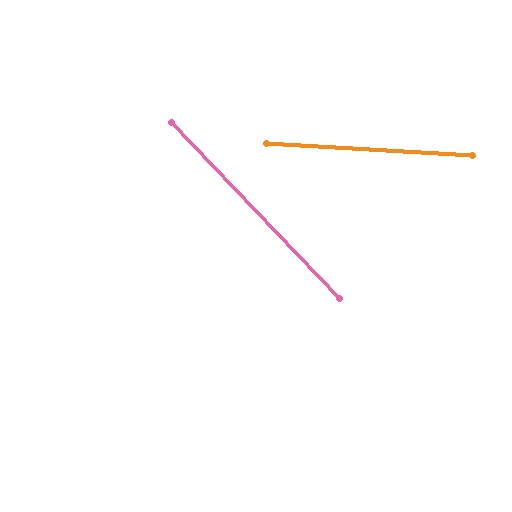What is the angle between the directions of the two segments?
Approximately 43 degrees.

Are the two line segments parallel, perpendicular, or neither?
Neither parallel nor perpendicular — they differ by about 43°.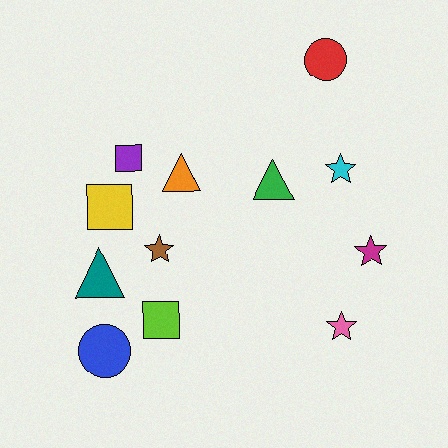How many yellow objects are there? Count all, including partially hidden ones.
There is 1 yellow object.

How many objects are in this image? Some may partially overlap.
There are 12 objects.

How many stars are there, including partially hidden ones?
There are 4 stars.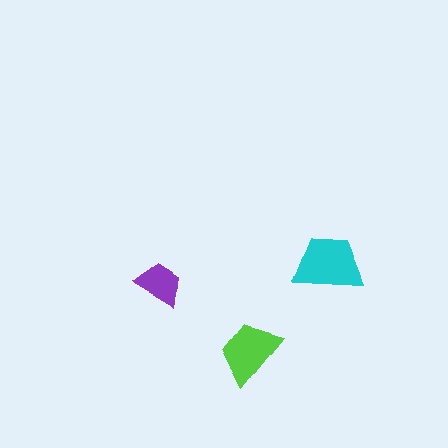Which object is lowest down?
The lime trapezoid is bottommost.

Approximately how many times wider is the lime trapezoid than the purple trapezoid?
About 1.5 times wider.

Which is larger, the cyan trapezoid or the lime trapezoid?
The cyan one.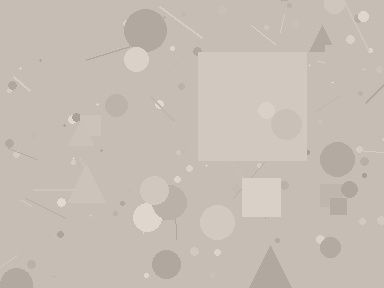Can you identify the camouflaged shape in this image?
The camouflaged shape is a square.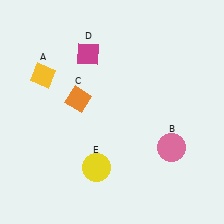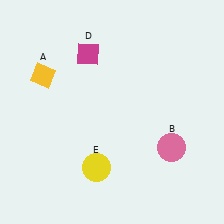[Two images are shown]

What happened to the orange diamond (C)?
The orange diamond (C) was removed in Image 2. It was in the top-left area of Image 1.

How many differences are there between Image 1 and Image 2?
There is 1 difference between the two images.